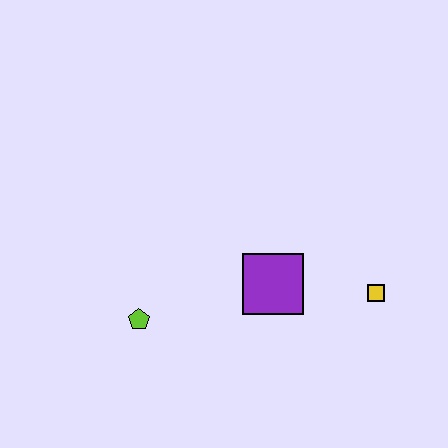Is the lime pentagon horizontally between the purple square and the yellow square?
No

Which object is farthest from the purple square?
The lime pentagon is farthest from the purple square.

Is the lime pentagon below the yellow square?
Yes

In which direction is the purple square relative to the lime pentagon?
The purple square is to the right of the lime pentagon.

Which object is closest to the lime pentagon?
The purple square is closest to the lime pentagon.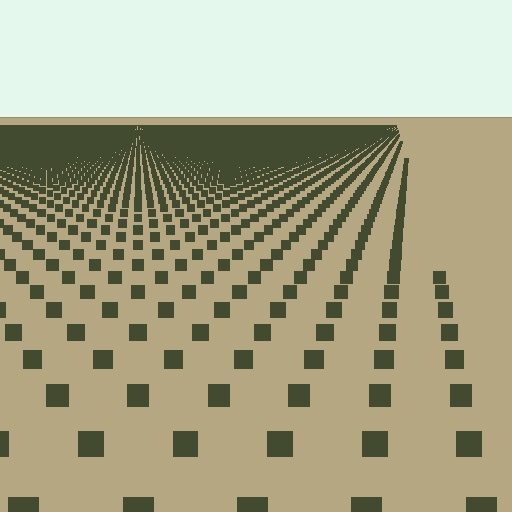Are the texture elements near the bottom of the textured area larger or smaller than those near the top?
Larger. Near the bottom, elements are closer to the viewer and appear at a bigger on-screen size.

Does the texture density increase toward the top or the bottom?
Density increases toward the top.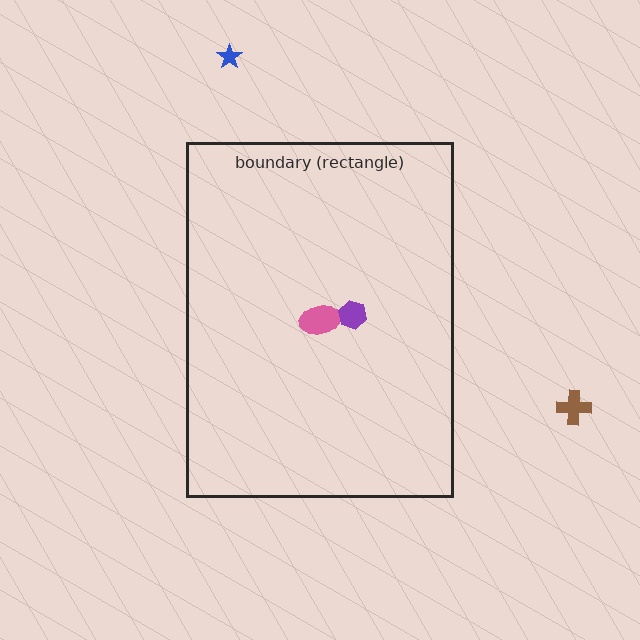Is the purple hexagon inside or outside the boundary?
Inside.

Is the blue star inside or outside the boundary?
Outside.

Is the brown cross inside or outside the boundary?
Outside.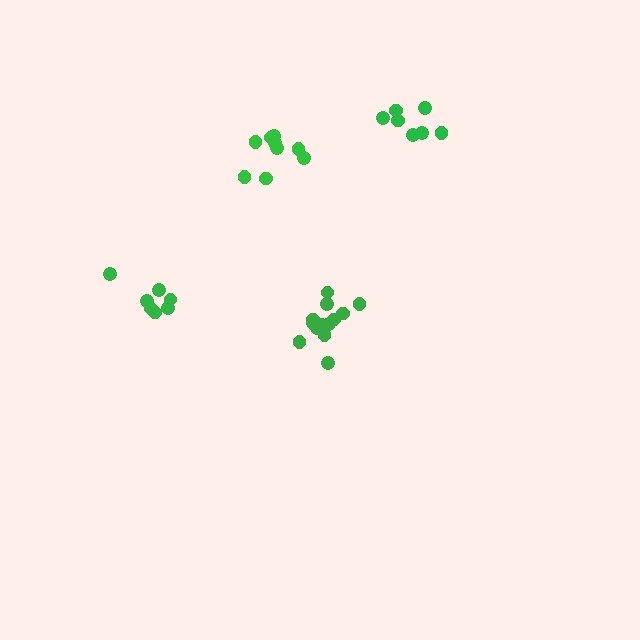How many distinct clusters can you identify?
There are 4 distinct clusters.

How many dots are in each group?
Group 1: 13 dots, Group 2: 7 dots, Group 3: 7 dots, Group 4: 9 dots (36 total).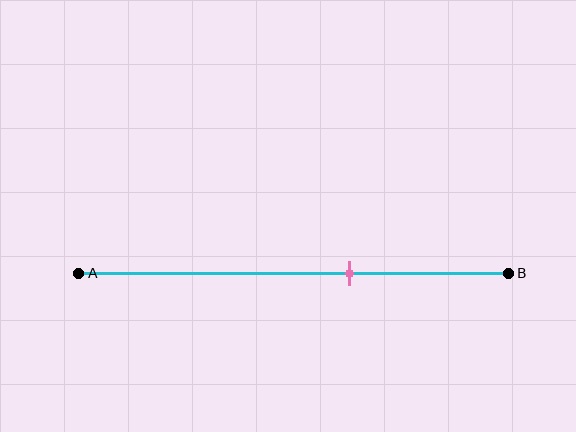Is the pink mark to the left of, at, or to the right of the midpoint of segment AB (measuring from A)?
The pink mark is to the right of the midpoint of segment AB.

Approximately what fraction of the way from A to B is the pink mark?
The pink mark is approximately 65% of the way from A to B.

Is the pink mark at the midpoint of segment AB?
No, the mark is at about 65% from A, not at the 50% midpoint.